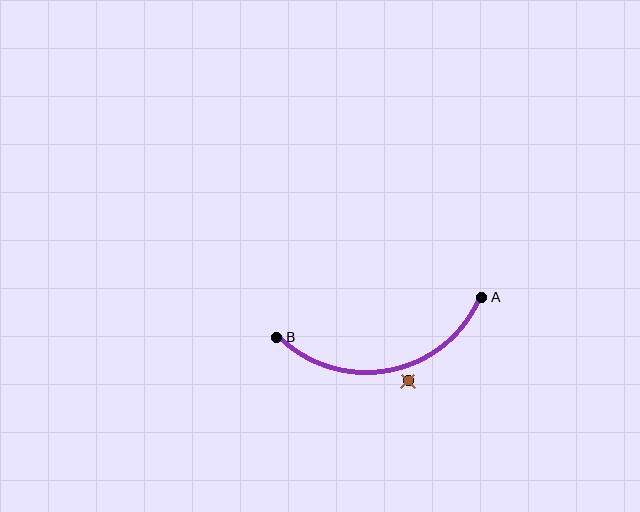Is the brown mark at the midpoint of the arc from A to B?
No — the brown mark does not lie on the arc at all. It sits slightly outside the curve.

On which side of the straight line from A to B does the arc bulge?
The arc bulges below the straight line connecting A and B.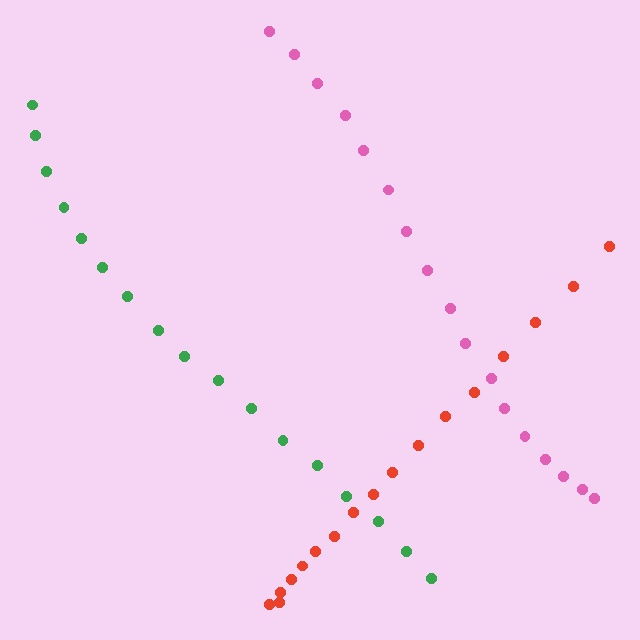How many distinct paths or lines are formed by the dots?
There are 3 distinct paths.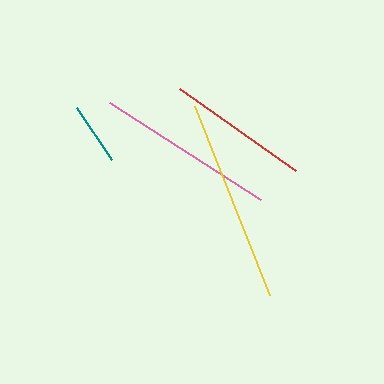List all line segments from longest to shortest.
From longest to shortest: yellow, pink, red, teal.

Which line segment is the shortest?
The teal line is the shortest at approximately 63 pixels.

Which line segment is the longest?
The yellow line is the longest at approximately 203 pixels.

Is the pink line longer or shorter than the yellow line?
The yellow line is longer than the pink line.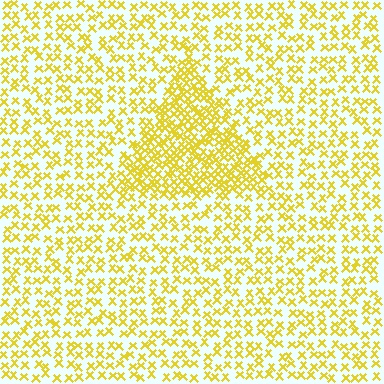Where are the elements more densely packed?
The elements are more densely packed inside the triangle boundary.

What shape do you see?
I see a triangle.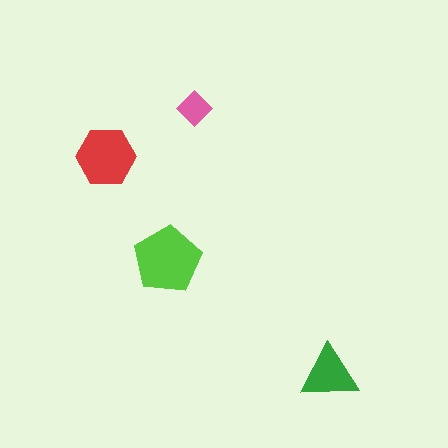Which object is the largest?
The lime pentagon.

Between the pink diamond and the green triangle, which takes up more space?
The green triangle.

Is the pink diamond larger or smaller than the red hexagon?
Smaller.